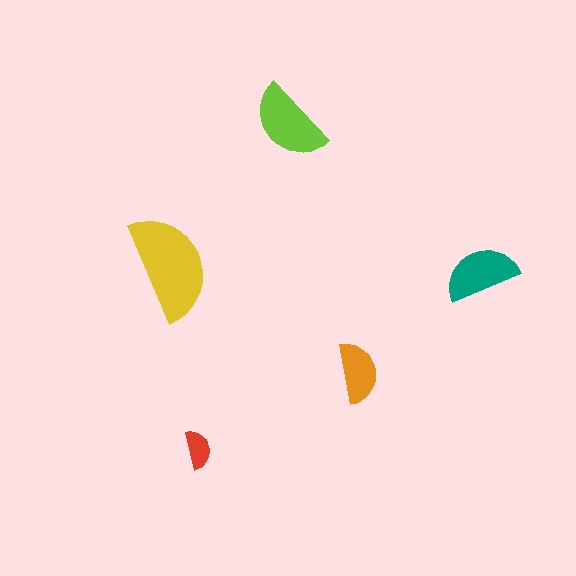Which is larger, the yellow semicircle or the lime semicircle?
The yellow one.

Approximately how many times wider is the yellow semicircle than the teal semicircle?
About 1.5 times wider.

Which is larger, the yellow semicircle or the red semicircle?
The yellow one.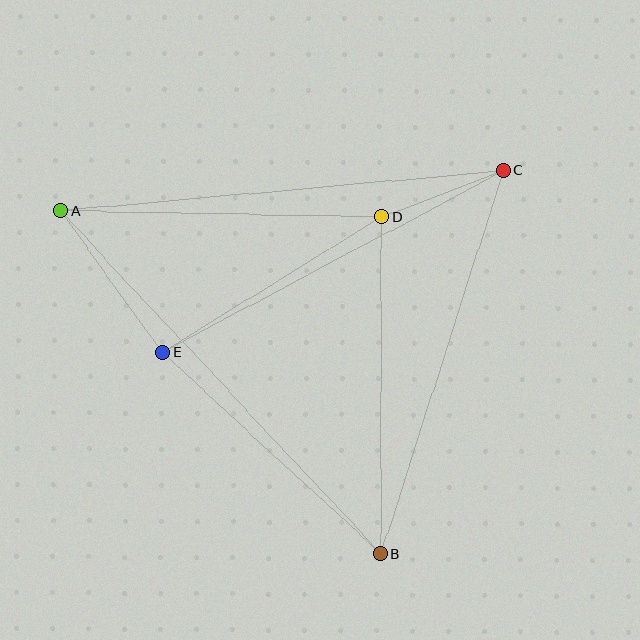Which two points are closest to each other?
Points C and D are closest to each other.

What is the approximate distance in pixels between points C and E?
The distance between C and E is approximately 386 pixels.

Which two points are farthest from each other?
Points A and B are farthest from each other.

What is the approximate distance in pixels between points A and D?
The distance between A and D is approximately 321 pixels.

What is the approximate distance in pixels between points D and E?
The distance between D and E is approximately 257 pixels.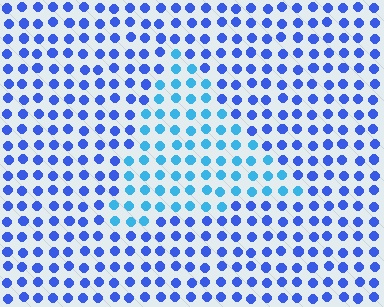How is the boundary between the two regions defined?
The boundary is defined purely by a slight shift in hue (about 31 degrees). Spacing, size, and orientation are identical on both sides.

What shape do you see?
I see a triangle.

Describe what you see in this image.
The image is filled with small blue elements in a uniform arrangement. A triangle-shaped region is visible where the elements are tinted to a slightly different hue, forming a subtle color boundary.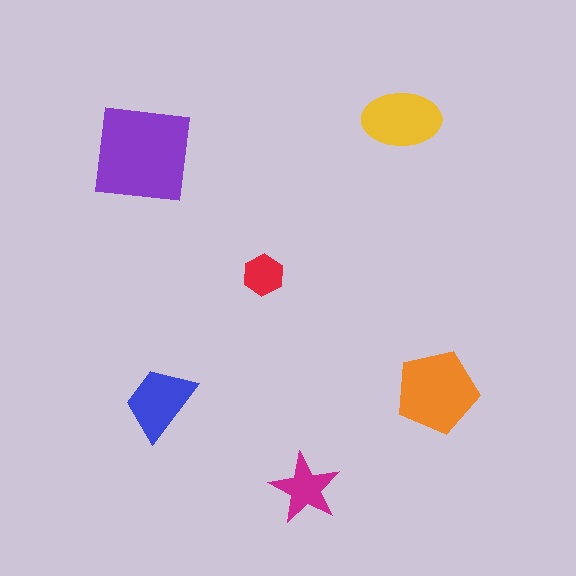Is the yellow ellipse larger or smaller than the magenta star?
Larger.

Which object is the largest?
The purple square.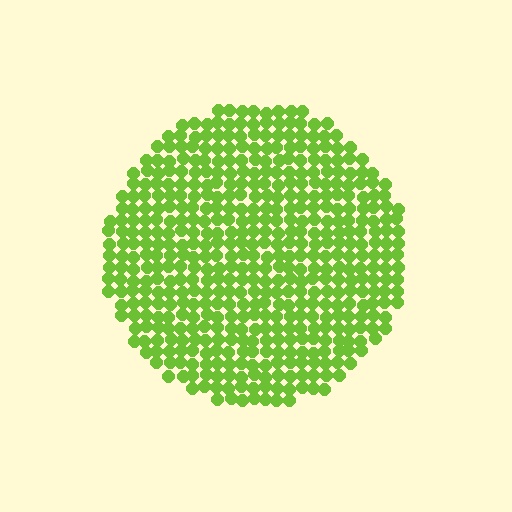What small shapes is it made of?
It is made of small circles.